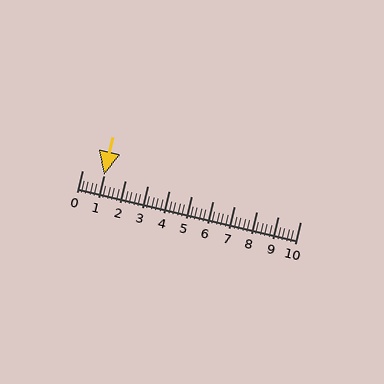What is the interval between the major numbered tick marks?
The major tick marks are spaced 1 units apart.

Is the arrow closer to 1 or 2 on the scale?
The arrow is closer to 1.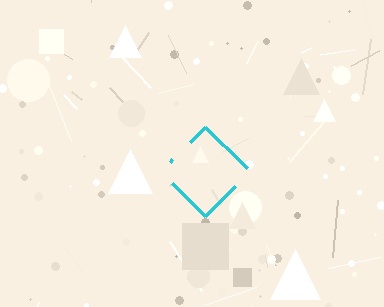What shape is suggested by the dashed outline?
The dashed outline suggests a diamond.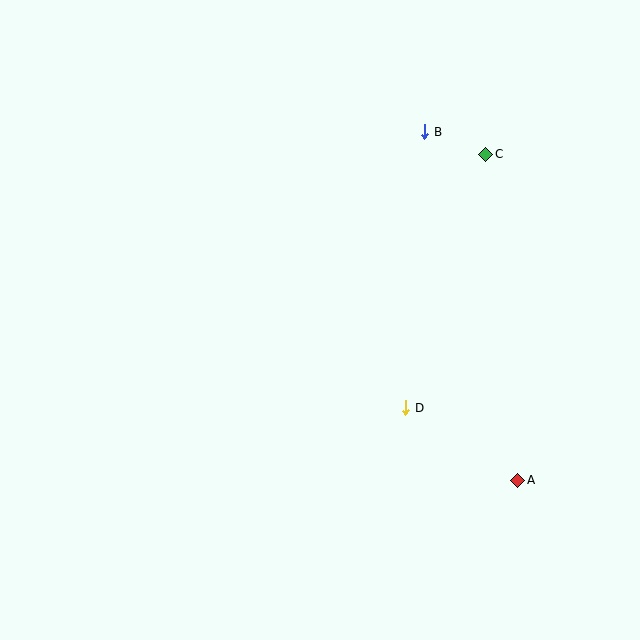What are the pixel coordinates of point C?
Point C is at (486, 154).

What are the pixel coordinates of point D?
Point D is at (406, 408).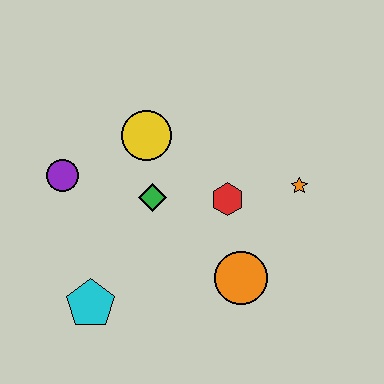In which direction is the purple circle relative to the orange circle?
The purple circle is to the left of the orange circle.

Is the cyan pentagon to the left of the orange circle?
Yes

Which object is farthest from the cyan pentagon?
The orange star is farthest from the cyan pentagon.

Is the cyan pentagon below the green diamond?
Yes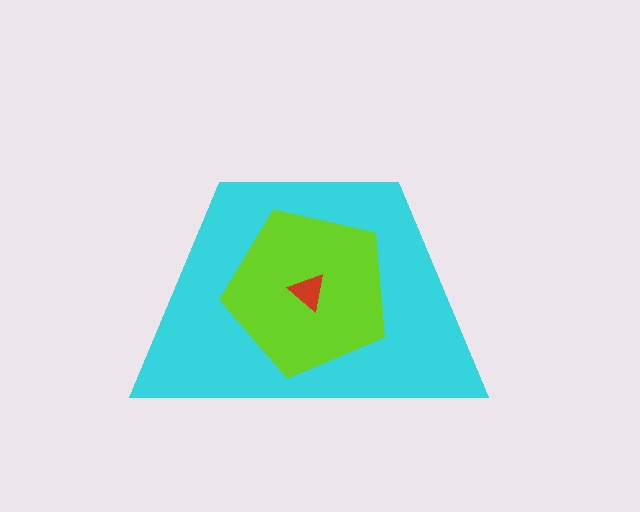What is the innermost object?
The red triangle.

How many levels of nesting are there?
3.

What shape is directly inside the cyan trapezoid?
The lime pentagon.